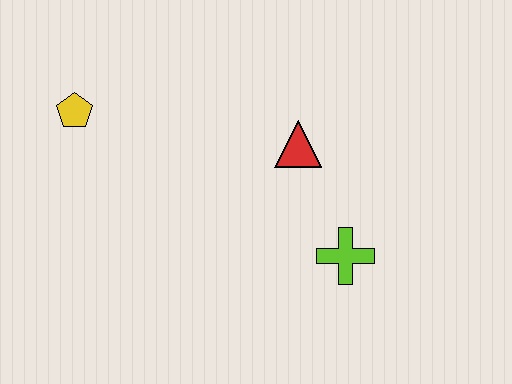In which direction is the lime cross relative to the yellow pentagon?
The lime cross is to the right of the yellow pentagon.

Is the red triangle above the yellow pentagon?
No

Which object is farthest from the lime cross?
The yellow pentagon is farthest from the lime cross.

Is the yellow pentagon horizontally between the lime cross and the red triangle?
No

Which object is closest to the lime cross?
The red triangle is closest to the lime cross.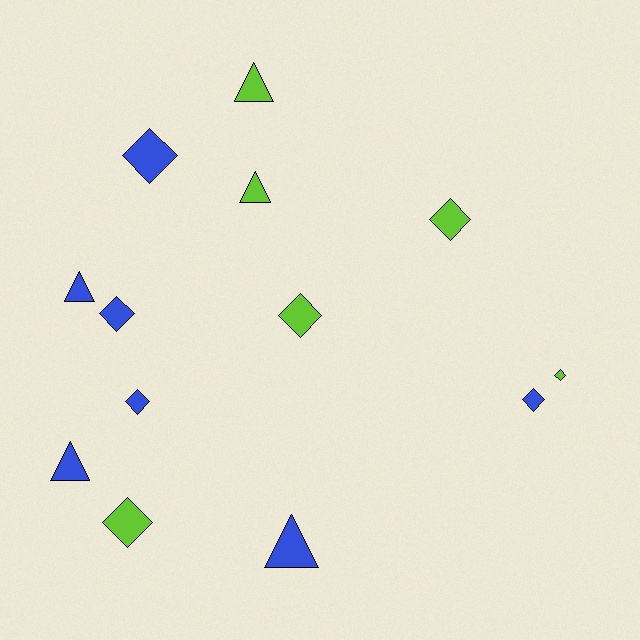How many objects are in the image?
There are 13 objects.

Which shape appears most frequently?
Diamond, with 8 objects.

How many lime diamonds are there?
There are 4 lime diamonds.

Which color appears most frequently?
Blue, with 7 objects.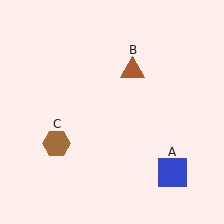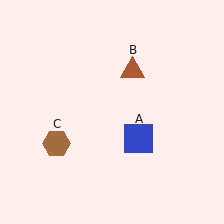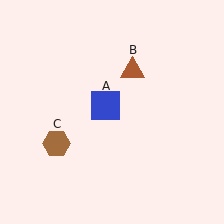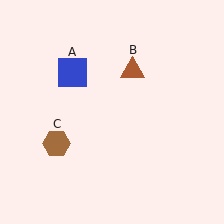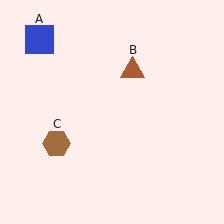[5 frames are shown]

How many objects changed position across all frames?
1 object changed position: blue square (object A).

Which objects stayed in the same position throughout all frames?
Brown triangle (object B) and brown hexagon (object C) remained stationary.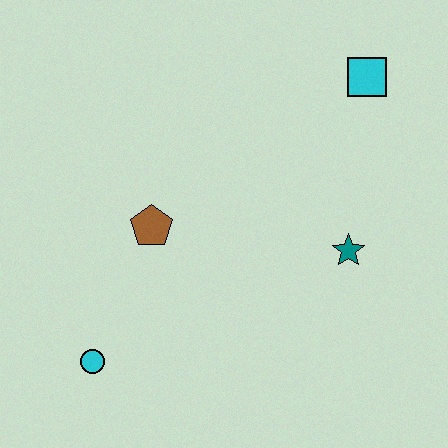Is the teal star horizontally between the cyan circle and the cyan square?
Yes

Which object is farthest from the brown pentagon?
The cyan square is farthest from the brown pentagon.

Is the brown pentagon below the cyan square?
Yes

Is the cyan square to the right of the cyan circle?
Yes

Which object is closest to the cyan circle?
The brown pentagon is closest to the cyan circle.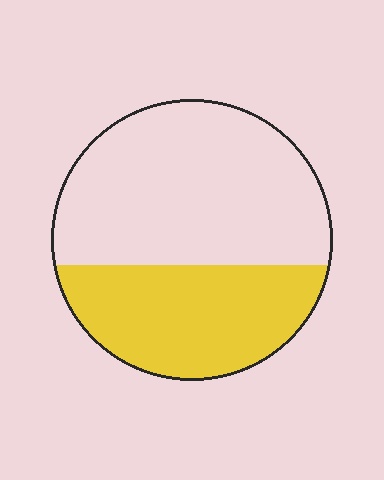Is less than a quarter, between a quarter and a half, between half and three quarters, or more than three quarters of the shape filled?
Between a quarter and a half.